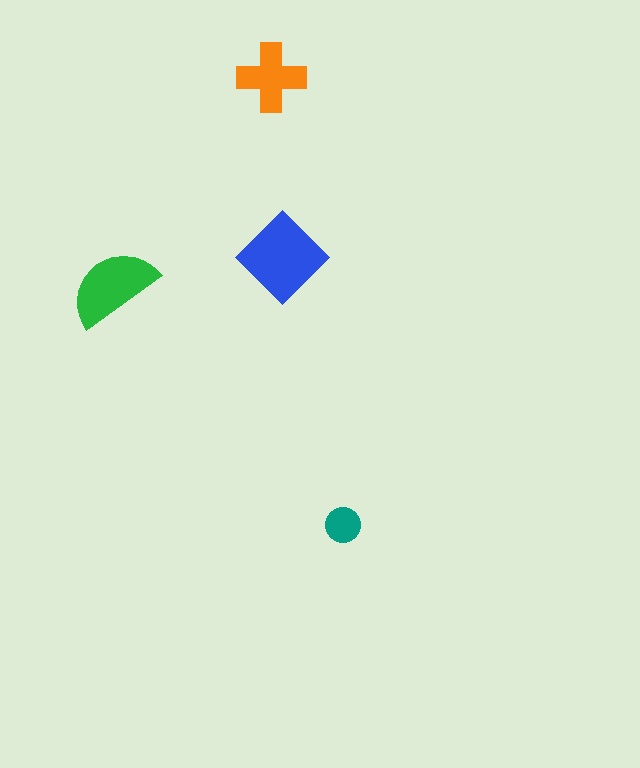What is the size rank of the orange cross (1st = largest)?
3rd.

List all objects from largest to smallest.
The blue diamond, the green semicircle, the orange cross, the teal circle.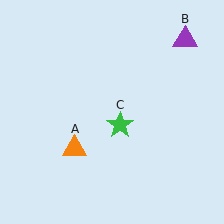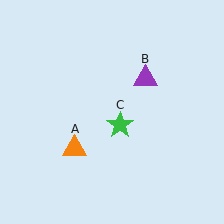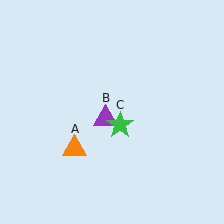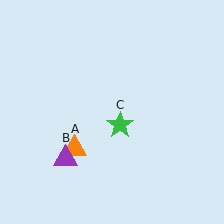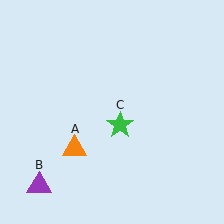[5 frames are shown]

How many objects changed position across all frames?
1 object changed position: purple triangle (object B).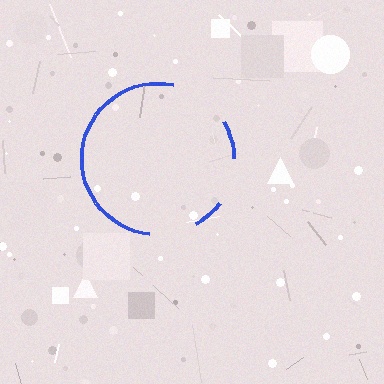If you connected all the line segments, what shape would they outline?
They would outline a circle.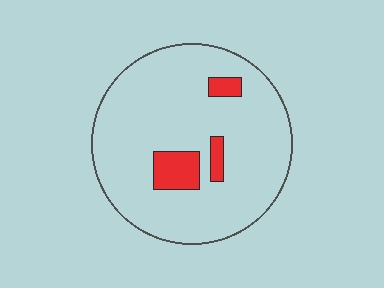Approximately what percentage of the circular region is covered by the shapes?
Approximately 10%.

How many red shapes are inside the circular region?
3.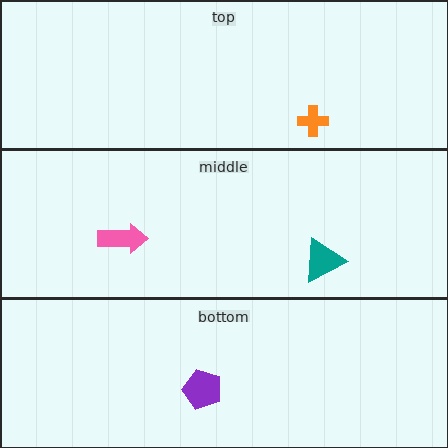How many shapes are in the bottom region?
1.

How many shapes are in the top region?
1.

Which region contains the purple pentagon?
The bottom region.